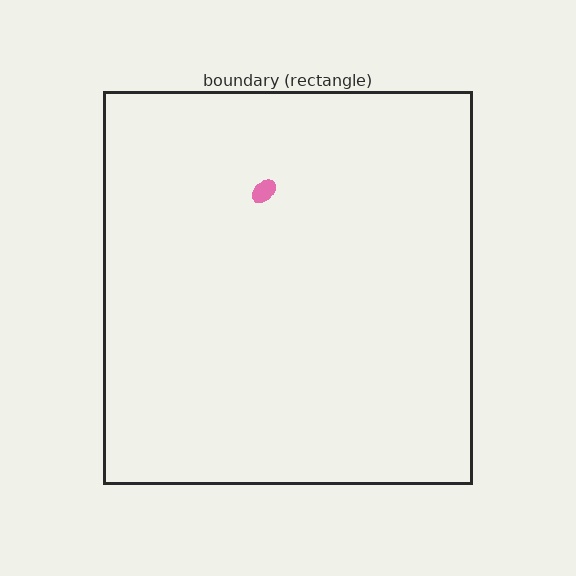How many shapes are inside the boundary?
1 inside, 0 outside.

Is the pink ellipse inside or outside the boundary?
Inside.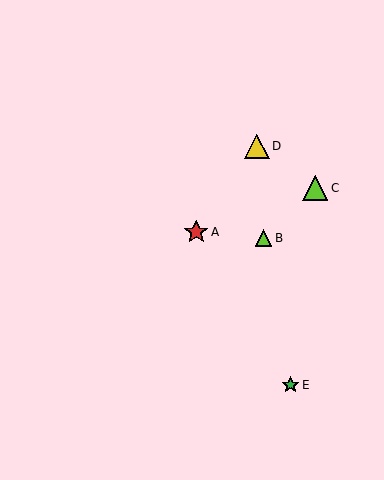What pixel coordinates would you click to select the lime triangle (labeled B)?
Click at (264, 238) to select the lime triangle B.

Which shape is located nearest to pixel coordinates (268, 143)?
The yellow triangle (labeled D) at (257, 146) is nearest to that location.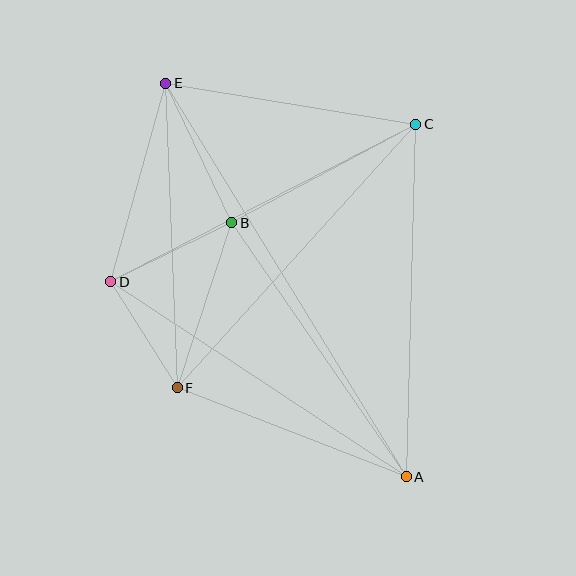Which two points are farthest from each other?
Points A and E are farthest from each other.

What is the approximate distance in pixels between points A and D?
The distance between A and D is approximately 354 pixels.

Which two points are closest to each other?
Points D and F are closest to each other.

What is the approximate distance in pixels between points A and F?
The distance between A and F is approximately 246 pixels.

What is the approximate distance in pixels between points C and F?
The distance between C and F is approximately 355 pixels.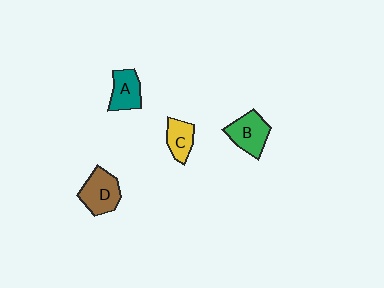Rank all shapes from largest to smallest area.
From largest to smallest: D (brown), B (green), A (teal), C (yellow).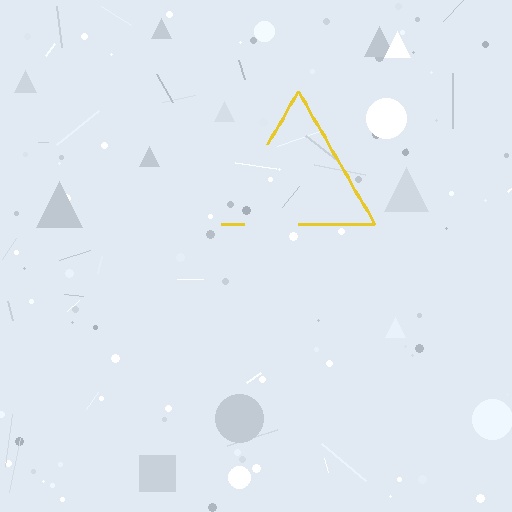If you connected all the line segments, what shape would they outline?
They would outline a triangle.